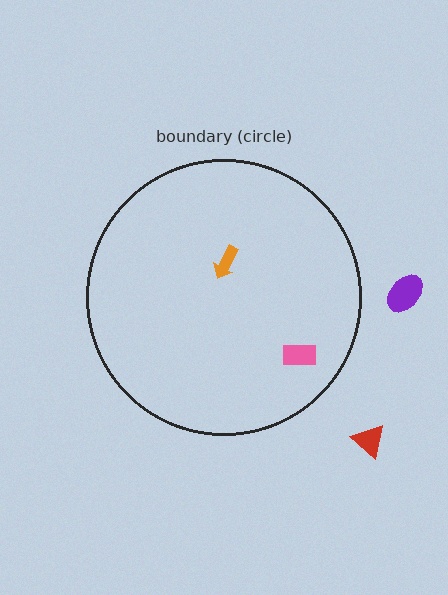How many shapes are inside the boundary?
2 inside, 2 outside.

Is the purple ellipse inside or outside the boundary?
Outside.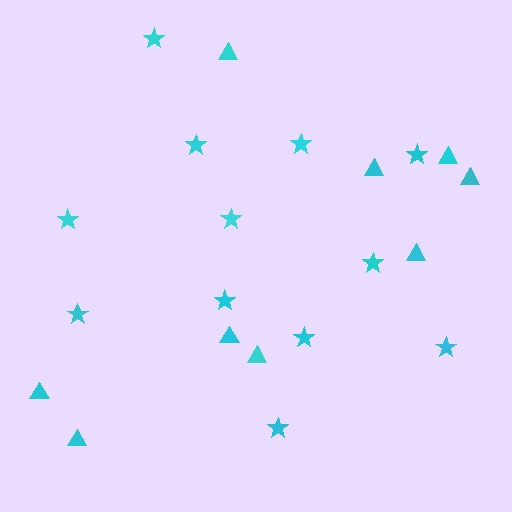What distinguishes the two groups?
There are 2 groups: one group of stars (12) and one group of triangles (9).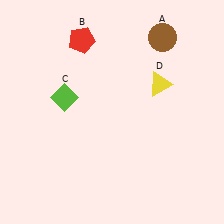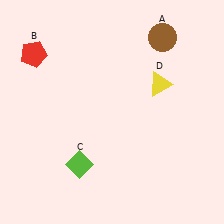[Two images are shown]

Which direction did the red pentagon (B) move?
The red pentagon (B) moved left.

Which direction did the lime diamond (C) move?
The lime diamond (C) moved down.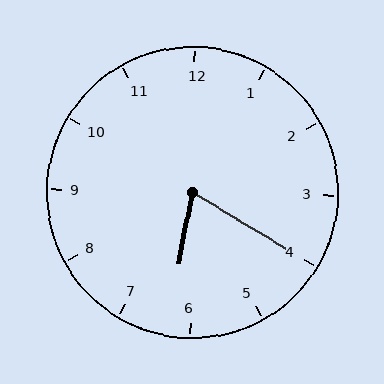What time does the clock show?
6:20.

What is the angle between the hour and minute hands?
Approximately 70 degrees.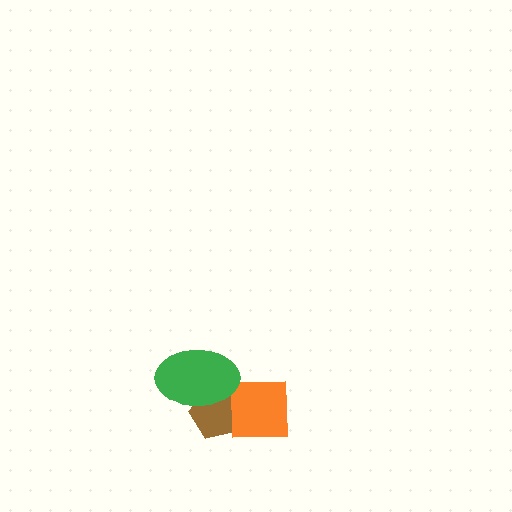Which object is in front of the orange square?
The green ellipse is in front of the orange square.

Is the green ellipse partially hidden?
No, no other shape covers it.